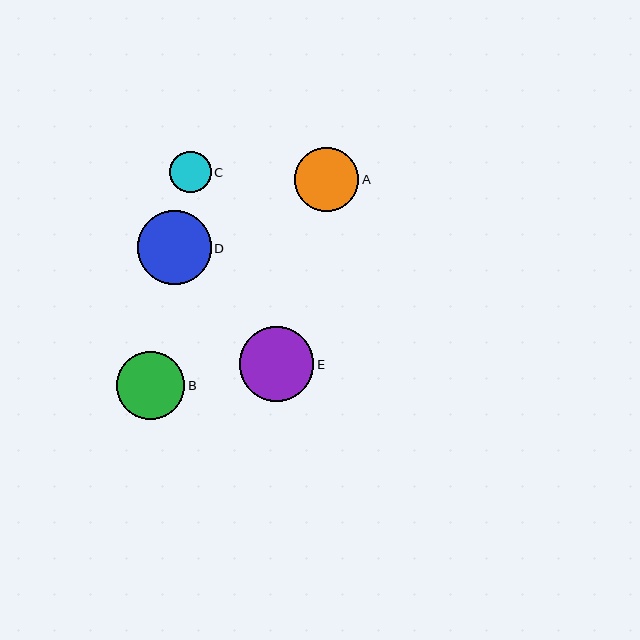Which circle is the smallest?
Circle C is the smallest with a size of approximately 41 pixels.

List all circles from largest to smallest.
From largest to smallest: E, D, B, A, C.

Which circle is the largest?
Circle E is the largest with a size of approximately 75 pixels.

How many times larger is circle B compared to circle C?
Circle B is approximately 1.6 times the size of circle C.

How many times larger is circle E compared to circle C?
Circle E is approximately 1.8 times the size of circle C.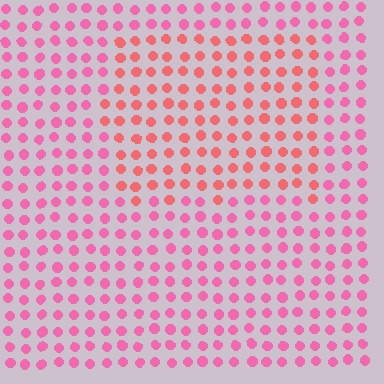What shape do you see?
I see a rectangle.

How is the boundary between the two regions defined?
The boundary is defined purely by a slight shift in hue (about 28 degrees). Spacing, size, and orientation are identical on both sides.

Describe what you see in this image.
The image is filled with small pink elements in a uniform arrangement. A rectangle-shaped region is visible where the elements are tinted to a slightly different hue, forming a subtle color boundary.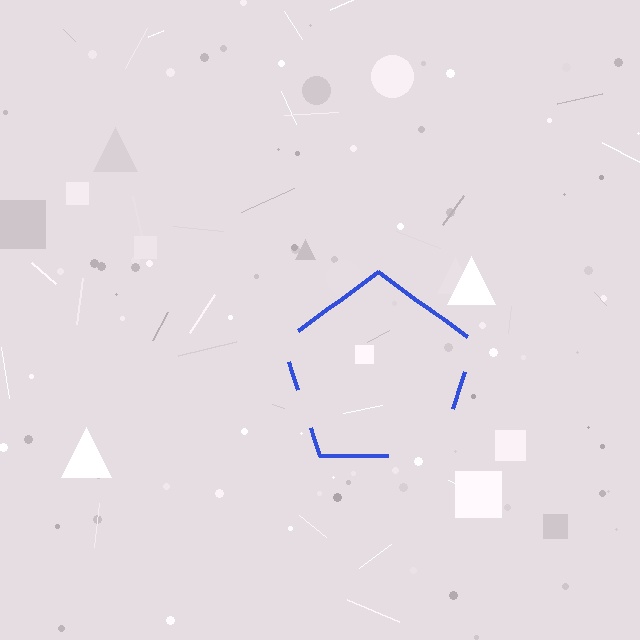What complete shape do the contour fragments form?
The contour fragments form a pentagon.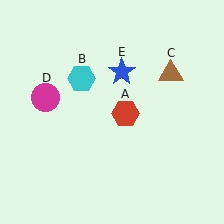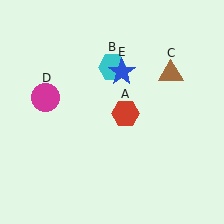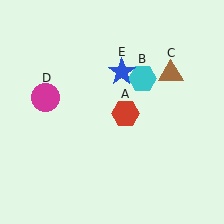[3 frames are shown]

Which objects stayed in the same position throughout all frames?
Red hexagon (object A) and brown triangle (object C) and magenta circle (object D) and blue star (object E) remained stationary.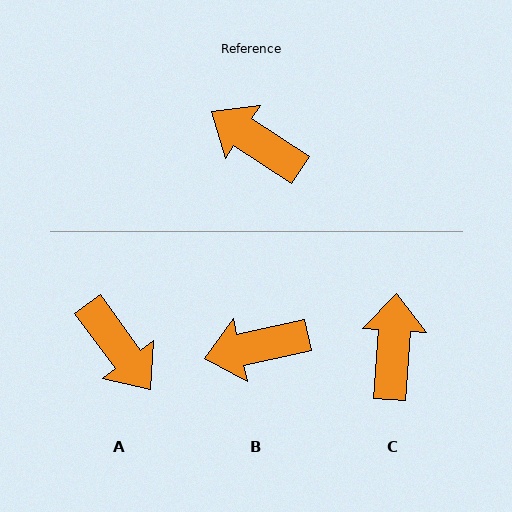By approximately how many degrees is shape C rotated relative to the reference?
Approximately 61 degrees clockwise.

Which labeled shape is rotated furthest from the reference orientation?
A, about 159 degrees away.